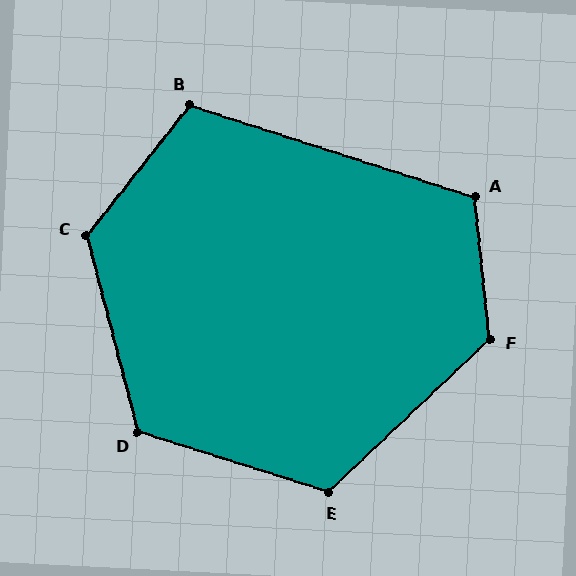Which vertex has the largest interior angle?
F, at approximately 128 degrees.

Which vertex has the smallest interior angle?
B, at approximately 110 degrees.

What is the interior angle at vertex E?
Approximately 119 degrees (obtuse).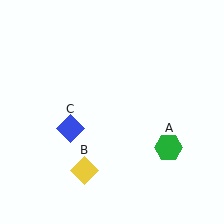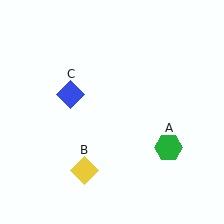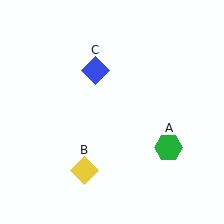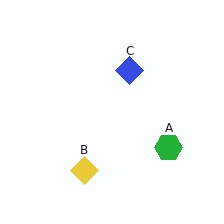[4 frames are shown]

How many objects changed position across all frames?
1 object changed position: blue diamond (object C).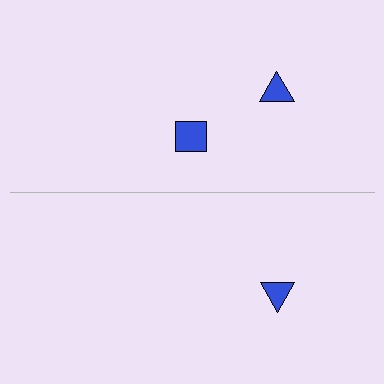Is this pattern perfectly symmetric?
No, the pattern is not perfectly symmetric. A blue square is missing from the bottom side.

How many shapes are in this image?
There are 3 shapes in this image.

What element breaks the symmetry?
A blue square is missing from the bottom side.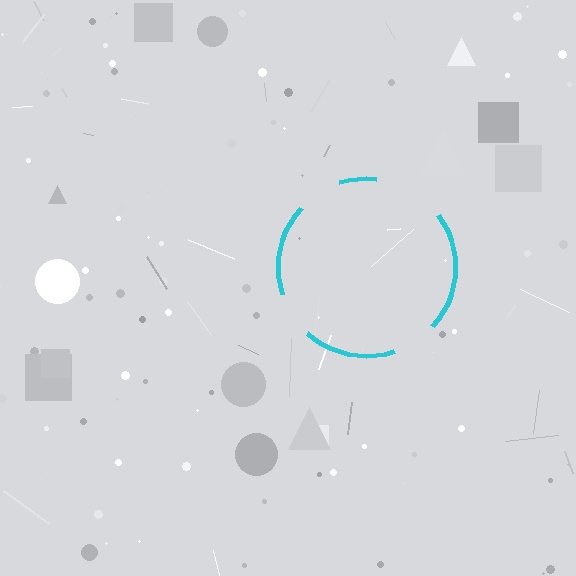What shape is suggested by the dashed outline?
The dashed outline suggests a circle.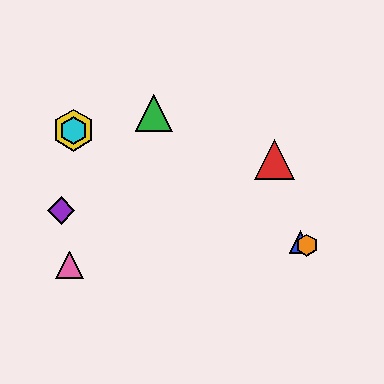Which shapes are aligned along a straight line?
The blue triangle, the yellow hexagon, the orange hexagon, the cyan hexagon are aligned along a straight line.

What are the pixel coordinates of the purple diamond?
The purple diamond is at (61, 210).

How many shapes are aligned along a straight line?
4 shapes (the blue triangle, the yellow hexagon, the orange hexagon, the cyan hexagon) are aligned along a straight line.